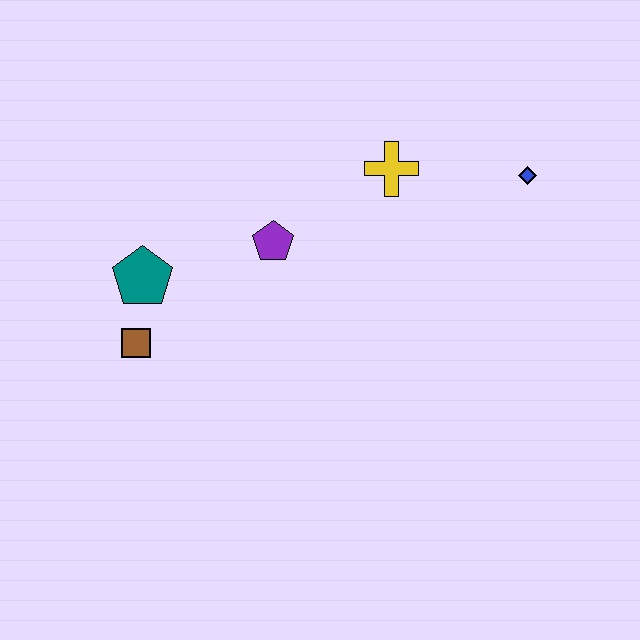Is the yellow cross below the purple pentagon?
No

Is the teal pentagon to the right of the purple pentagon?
No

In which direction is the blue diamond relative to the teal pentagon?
The blue diamond is to the right of the teal pentagon.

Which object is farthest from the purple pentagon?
The blue diamond is farthest from the purple pentagon.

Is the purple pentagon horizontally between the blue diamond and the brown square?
Yes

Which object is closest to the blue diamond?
The yellow cross is closest to the blue diamond.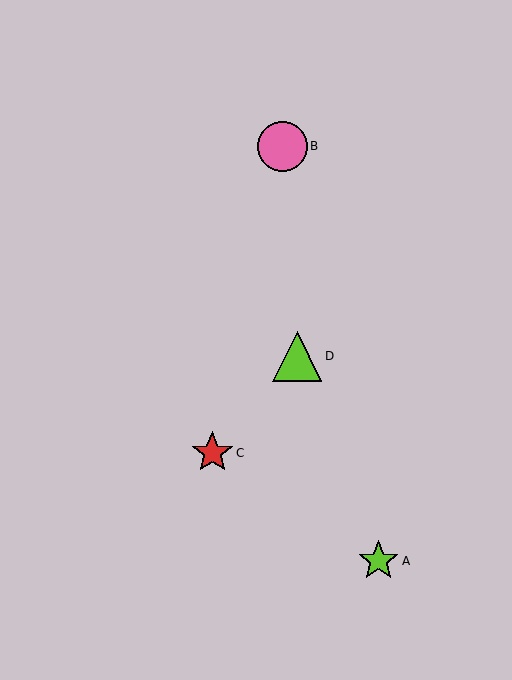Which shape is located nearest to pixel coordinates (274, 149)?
The pink circle (labeled B) at (282, 146) is nearest to that location.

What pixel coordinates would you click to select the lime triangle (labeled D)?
Click at (297, 356) to select the lime triangle D.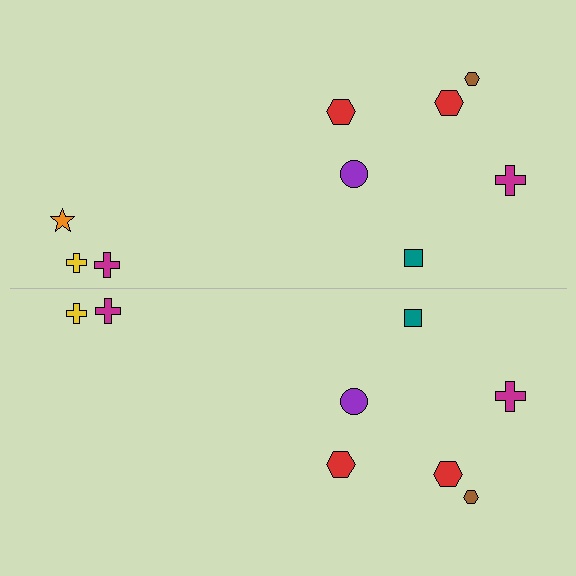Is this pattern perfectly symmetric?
No, the pattern is not perfectly symmetric. A orange star is missing from the bottom side.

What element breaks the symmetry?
A orange star is missing from the bottom side.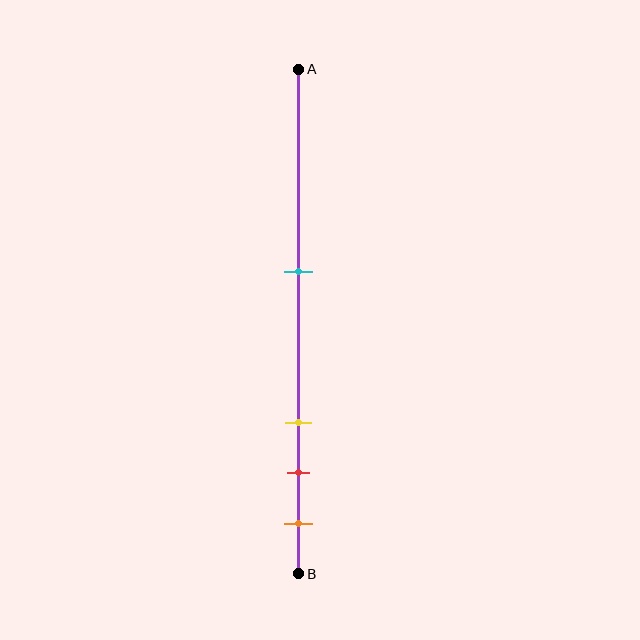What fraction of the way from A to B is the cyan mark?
The cyan mark is approximately 40% (0.4) of the way from A to B.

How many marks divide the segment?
There are 4 marks dividing the segment.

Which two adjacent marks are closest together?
The red and orange marks are the closest adjacent pair.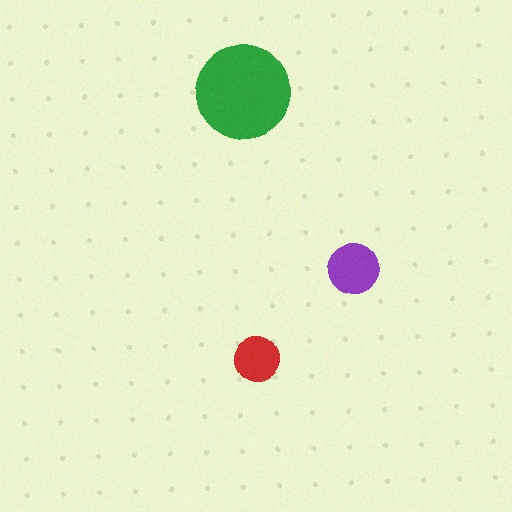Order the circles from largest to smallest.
the green one, the purple one, the red one.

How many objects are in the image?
There are 3 objects in the image.